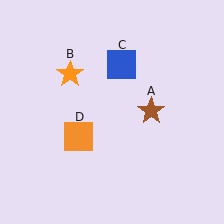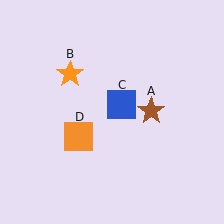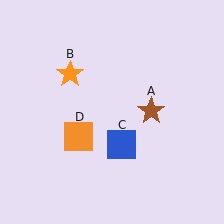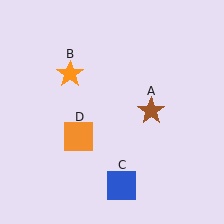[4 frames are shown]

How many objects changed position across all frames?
1 object changed position: blue square (object C).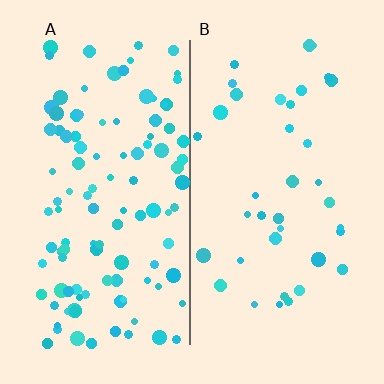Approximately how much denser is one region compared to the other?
Approximately 2.8× — region A over region B.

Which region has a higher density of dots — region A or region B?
A (the left).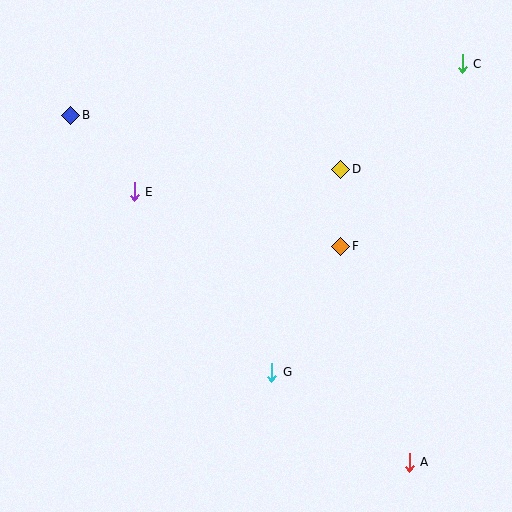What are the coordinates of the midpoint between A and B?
The midpoint between A and B is at (240, 289).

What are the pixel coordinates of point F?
Point F is at (341, 246).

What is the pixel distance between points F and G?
The distance between F and G is 143 pixels.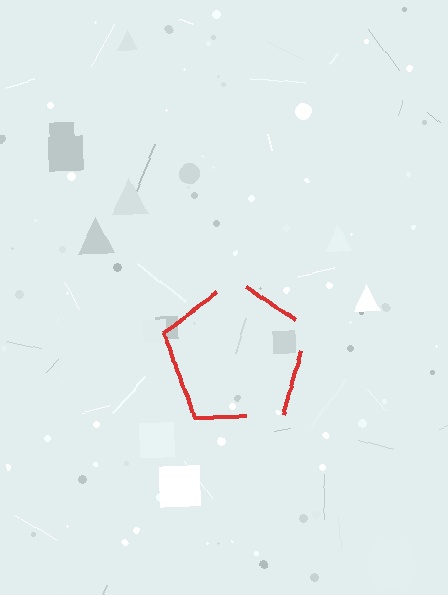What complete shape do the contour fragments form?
The contour fragments form a pentagon.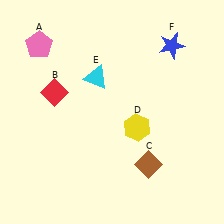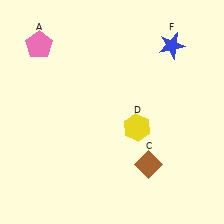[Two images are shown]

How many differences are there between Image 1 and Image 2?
There are 2 differences between the two images.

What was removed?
The cyan triangle (E), the red diamond (B) were removed in Image 2.